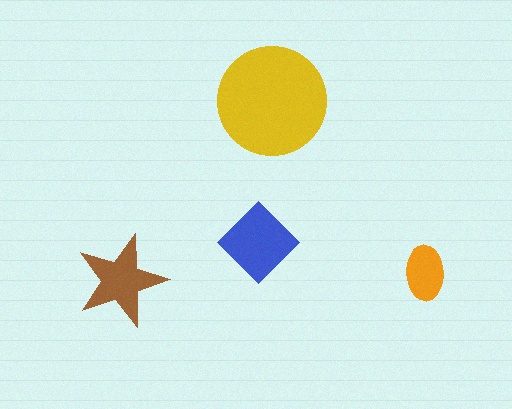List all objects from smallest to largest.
The orange ellipse, the brown star, the blue diamond, the yellow circle.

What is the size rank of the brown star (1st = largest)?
3rd.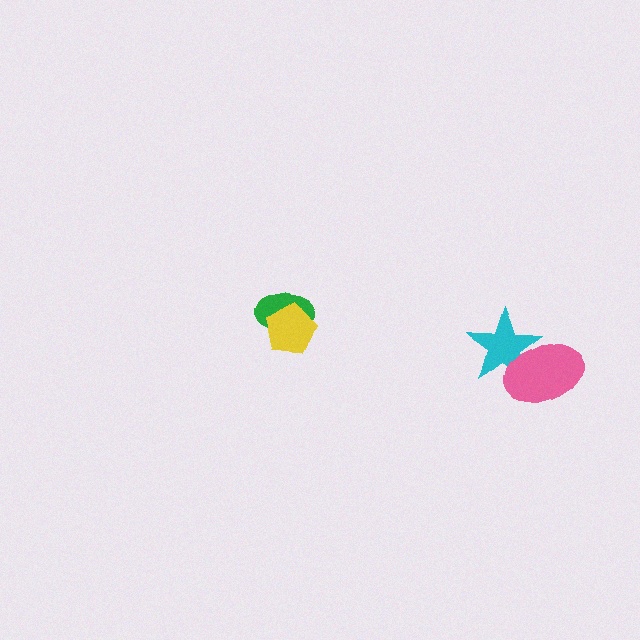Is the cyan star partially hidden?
Yes, it is partially covered by another shape.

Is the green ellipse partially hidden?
Yes, it is partially covered by another shape.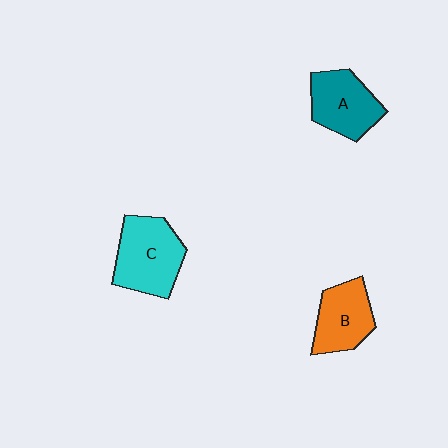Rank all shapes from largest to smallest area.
From largest to smallest: C (cyan), A (teal), B (orange).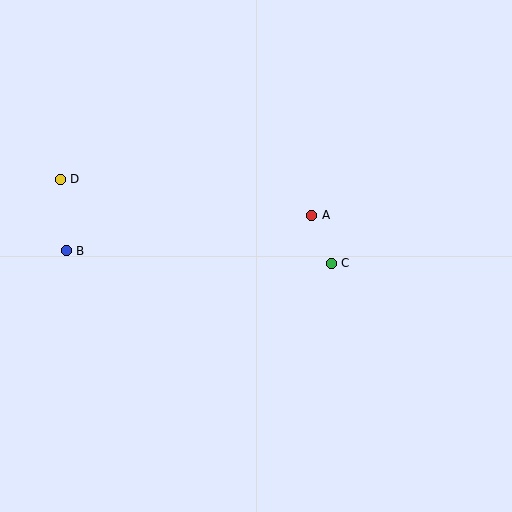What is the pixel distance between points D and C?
The distance between D and C is 284 pixels.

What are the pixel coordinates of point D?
Point D is at (60, 179).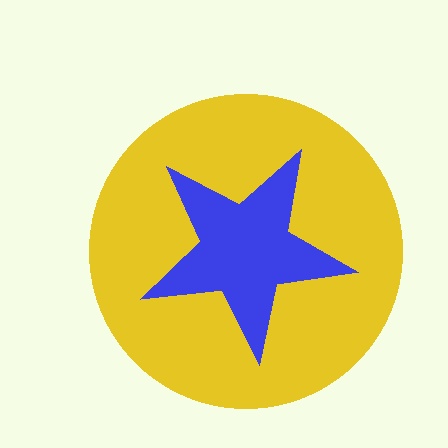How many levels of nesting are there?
2.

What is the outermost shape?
The yellow circle.